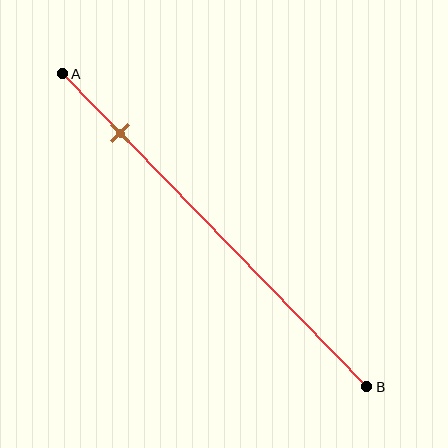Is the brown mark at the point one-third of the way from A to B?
No, the mark is at about 20% from A, not at the 33% one-third point.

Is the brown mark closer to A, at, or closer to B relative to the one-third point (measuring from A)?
The brown mark is closer to point A than the one-third point of segment AB.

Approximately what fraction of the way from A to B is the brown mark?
The brown mark is approximately 20% of the way from A to B.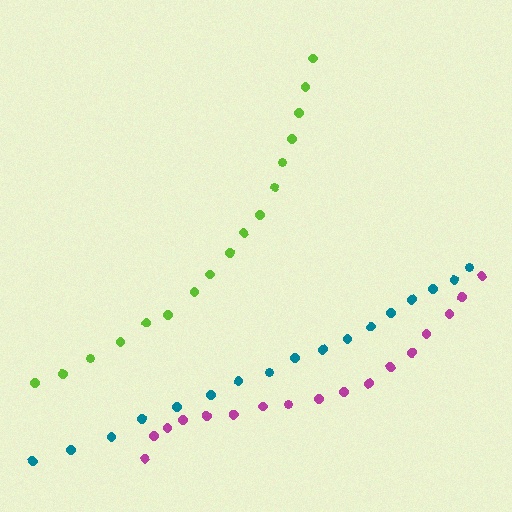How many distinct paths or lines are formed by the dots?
There are 3 distinct paths.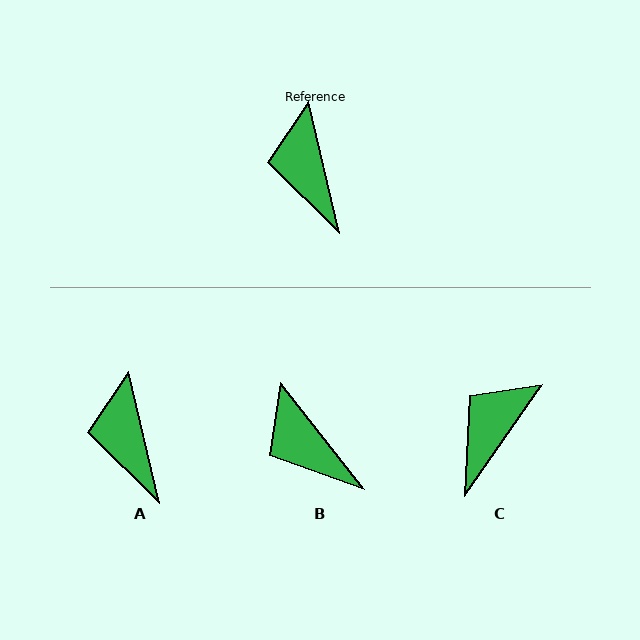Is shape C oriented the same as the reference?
No, it is off by about 48 degrees.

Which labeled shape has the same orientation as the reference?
A.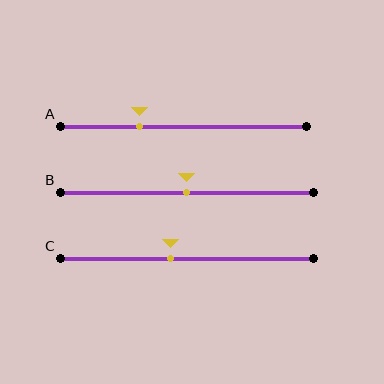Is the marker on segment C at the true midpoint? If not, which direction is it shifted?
No, the marker on segment C is shifted to the left by about 7% of the segment length.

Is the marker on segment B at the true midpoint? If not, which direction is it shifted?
Yes, the marker on segment B is at the true midpoint.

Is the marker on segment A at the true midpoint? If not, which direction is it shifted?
No, the marker on segment A is shifted to the left by about 18% of the segment length.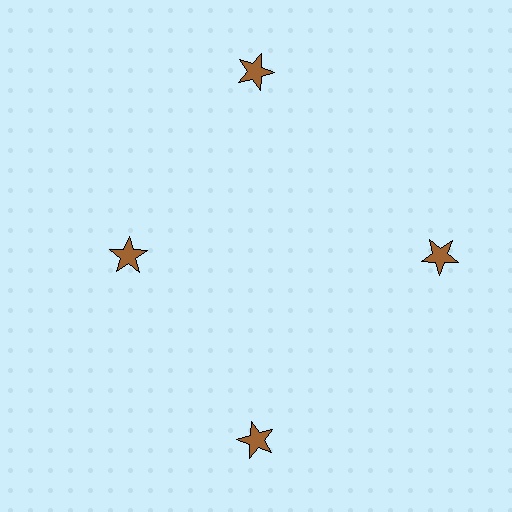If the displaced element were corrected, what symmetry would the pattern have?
It would have 4-fold rotational symmetry — the pattern would map onto itself every 90 degrees.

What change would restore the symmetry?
The symmetry would be restored by moving it outward, back onto the ring so that all 4 stars sit at equal angles and equal distance from the center.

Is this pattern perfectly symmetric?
No. The 4 brown stars are arranged in a ring, but one element near the 9 o'clock position is pulled inward toward the center, breaking the 4-fold rotational symmetry.